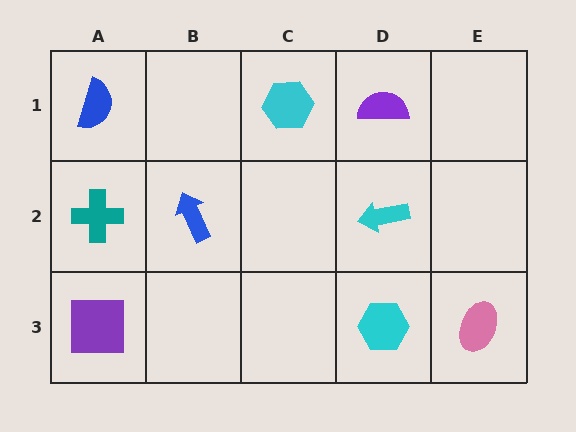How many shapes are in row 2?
3 shapes.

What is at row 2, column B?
A blue arrow.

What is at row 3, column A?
A purple square.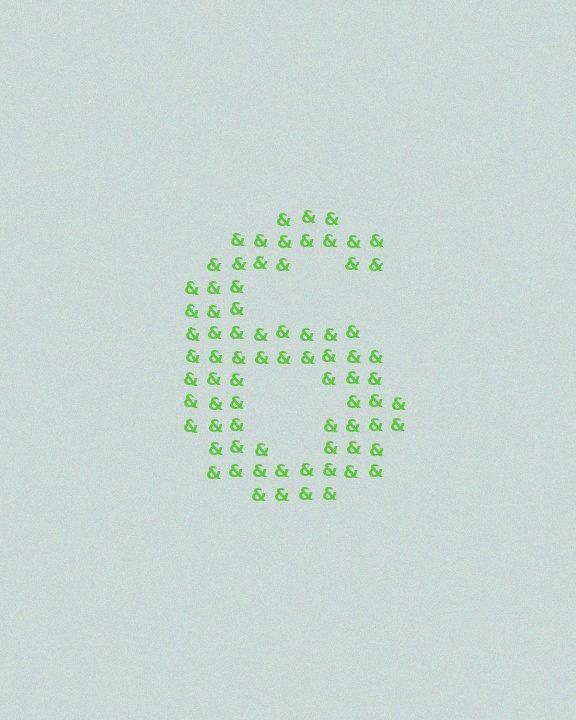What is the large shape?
The large shape is the digit 6.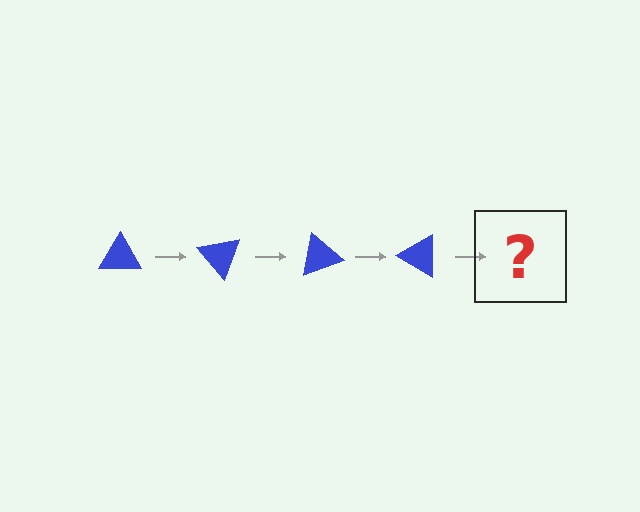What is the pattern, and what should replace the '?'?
The pattern is that the triangle rotates 50 degrees each step. The '?' should be a blue triangle rotated 200 degrees.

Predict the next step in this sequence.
The next step is a blue triangle rotated 200 degrees.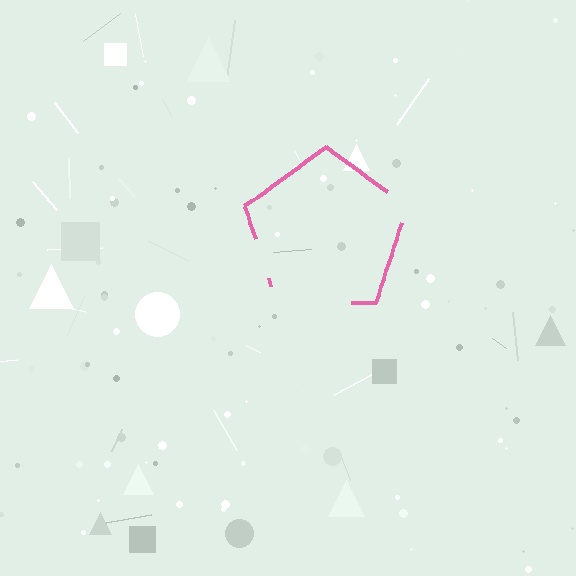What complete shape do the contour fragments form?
The contour fragments form a pentagon.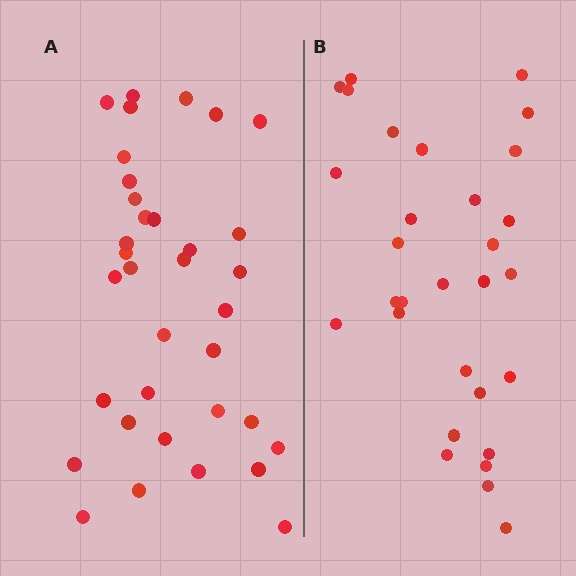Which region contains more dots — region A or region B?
Region A (the left region) has more dots.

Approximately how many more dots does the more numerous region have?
Region A has about 5 more dots than region B.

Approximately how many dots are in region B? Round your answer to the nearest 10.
About 30 dots.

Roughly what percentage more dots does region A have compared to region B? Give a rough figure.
About 15% more.